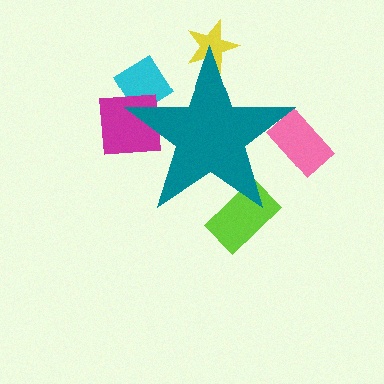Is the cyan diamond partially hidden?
Yes, the cyan diamond is partially hidden behind the teal star.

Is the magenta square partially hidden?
Yes, the magenta square is partially hidden behind the teal star.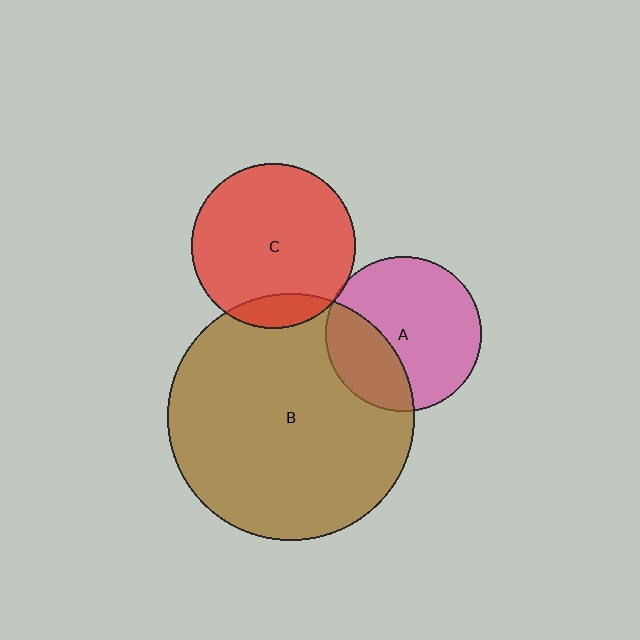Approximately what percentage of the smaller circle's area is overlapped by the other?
Approximately 30%.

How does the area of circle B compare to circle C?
Approximately 2.3 times.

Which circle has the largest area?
Circle B (brown).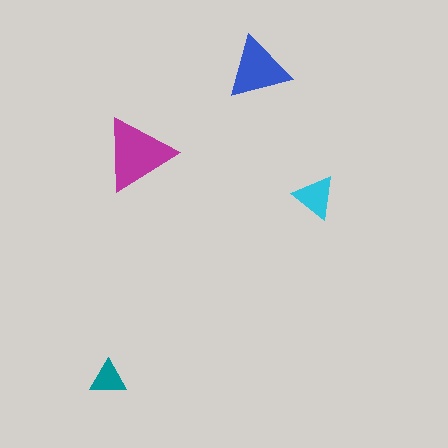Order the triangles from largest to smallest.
the magenta one, the blue one, the cyan one, the teal one.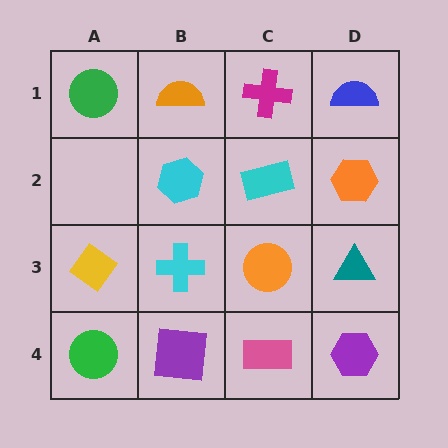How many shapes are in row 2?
3 shapes.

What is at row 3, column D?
A teal triangle.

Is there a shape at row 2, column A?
No, that cell is empty.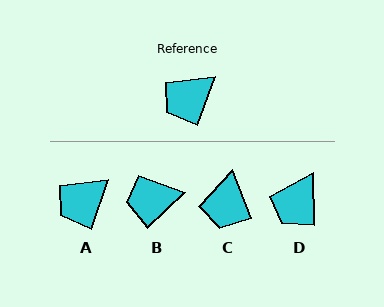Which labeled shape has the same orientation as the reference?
A.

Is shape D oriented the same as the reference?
No, it is off by about 21 degrees.